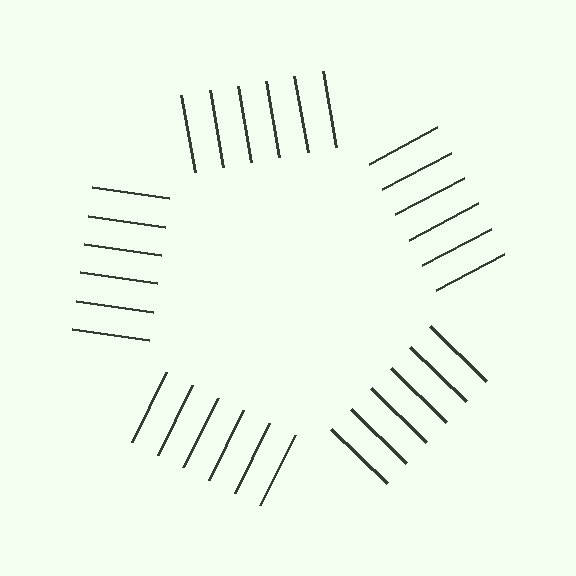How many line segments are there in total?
30 — 6 along each of the 5 edges.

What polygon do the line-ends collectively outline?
An illusory pentagon — the line segments terminate on its edges but no continuous stroke is drawn.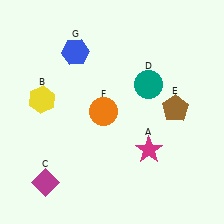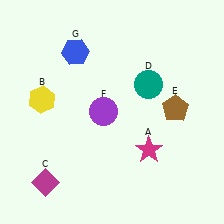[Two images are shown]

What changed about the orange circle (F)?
In Image 1, F is orange. In Image 2, it changed to purple.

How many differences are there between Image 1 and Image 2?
There is 1 difference between the two images.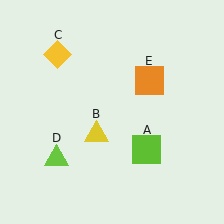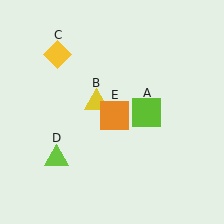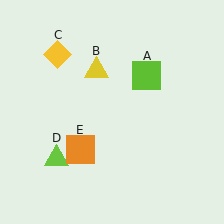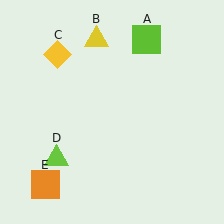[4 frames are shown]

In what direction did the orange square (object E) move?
The orange square (object E) moved down and to the left.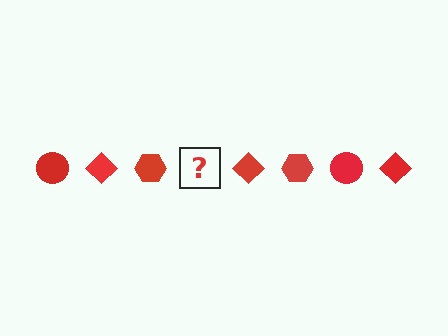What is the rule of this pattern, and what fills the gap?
The rule is that the pattern cycles through circle, diamond, hexagon shapes in red. The gap should be filled with a red circle.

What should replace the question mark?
The question mark should be replaced with a red circle.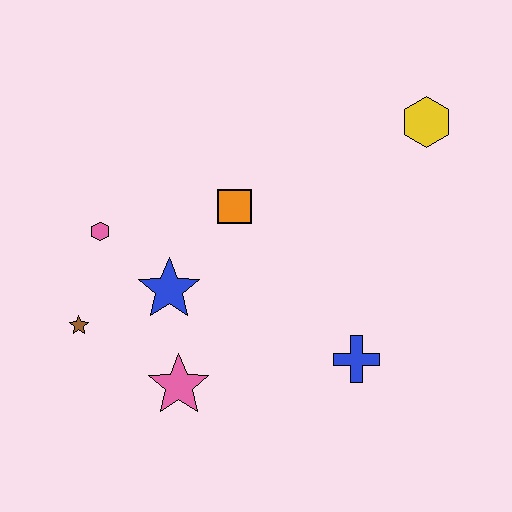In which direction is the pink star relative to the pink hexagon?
The pink star is below the pink hexagon.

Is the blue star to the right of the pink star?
No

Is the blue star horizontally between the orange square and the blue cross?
No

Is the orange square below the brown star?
No